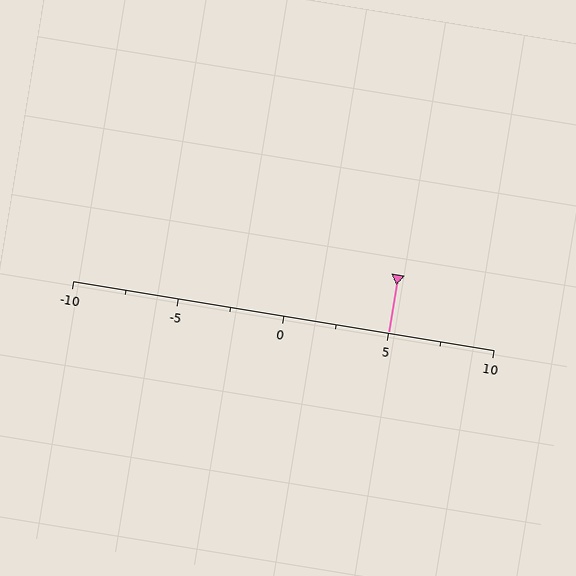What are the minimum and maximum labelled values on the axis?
The axis runs from -10 to 10.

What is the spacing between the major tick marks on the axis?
The major ticks are spaced 5 apart.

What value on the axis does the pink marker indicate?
The marker indicates approximately 5.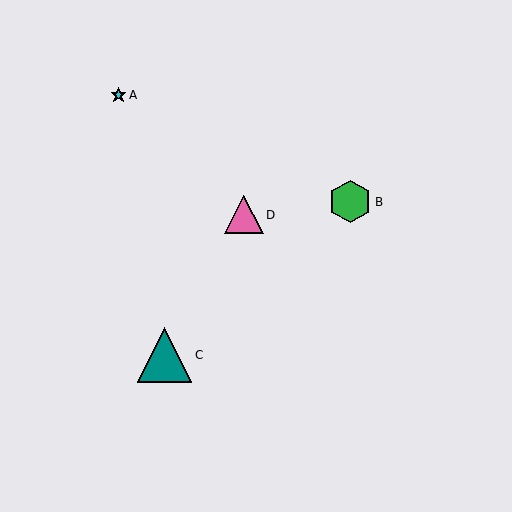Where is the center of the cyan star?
The center of the cyan star is at (119, 95).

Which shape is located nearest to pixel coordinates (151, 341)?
The teal triangle (labeled C) at (164, 355) is nearest to that location.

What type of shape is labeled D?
Shape D is a pink triangle.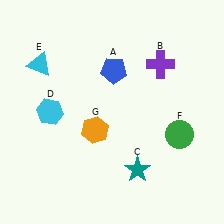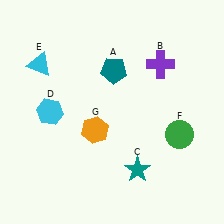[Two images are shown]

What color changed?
The pentagon (A) changed from blue in Image 1 to teal in Image 2.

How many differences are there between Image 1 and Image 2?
There is 1 difference between the two images.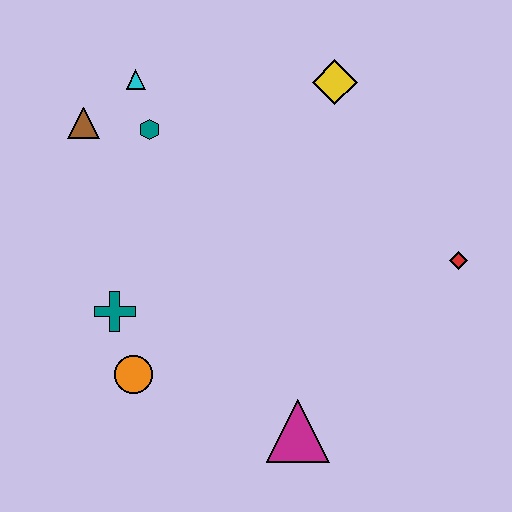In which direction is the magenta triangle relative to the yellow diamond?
The magenta triangle is below the yellow diamond.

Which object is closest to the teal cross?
The orange circle is closest to the teal cross.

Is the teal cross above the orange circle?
Yes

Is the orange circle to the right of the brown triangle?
Yes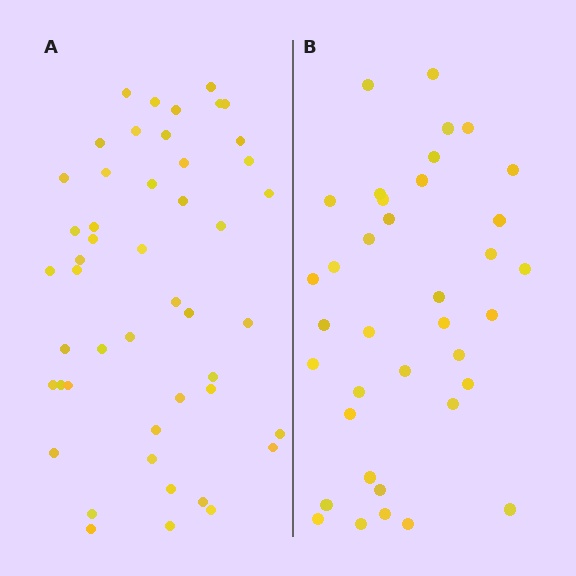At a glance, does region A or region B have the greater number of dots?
Region A (the left region) has more dots.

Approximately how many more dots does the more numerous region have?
Region A has roughly 12 or so more dots than region B.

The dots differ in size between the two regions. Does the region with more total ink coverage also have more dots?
No. Region B has more total ink coverage because its dots are larger, but region A actually contains more individual dots. Total area can be misleading — the number of items is what matters here.